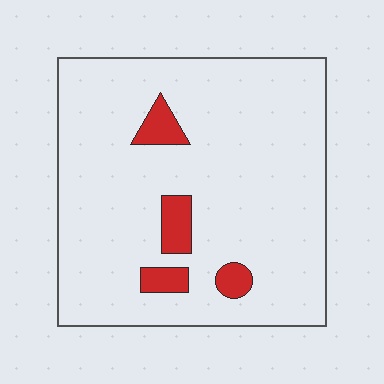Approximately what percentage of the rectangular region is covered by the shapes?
Approximately 10%.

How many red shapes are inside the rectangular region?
4.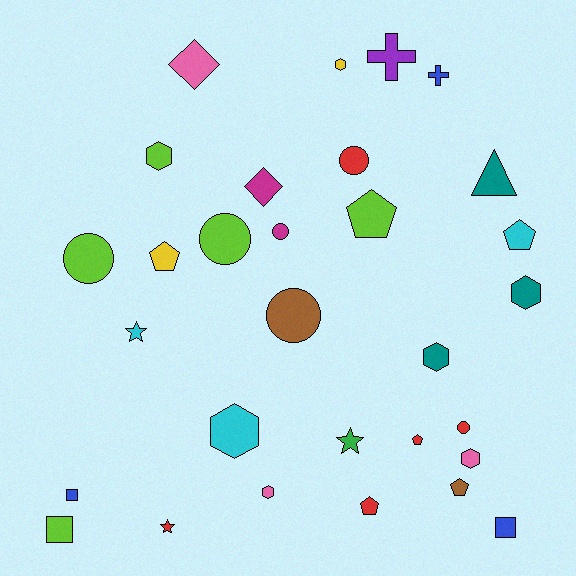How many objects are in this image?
There are 30 objects.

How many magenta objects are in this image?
There are 2 magenta objects.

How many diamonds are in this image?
There are 2 diamonds.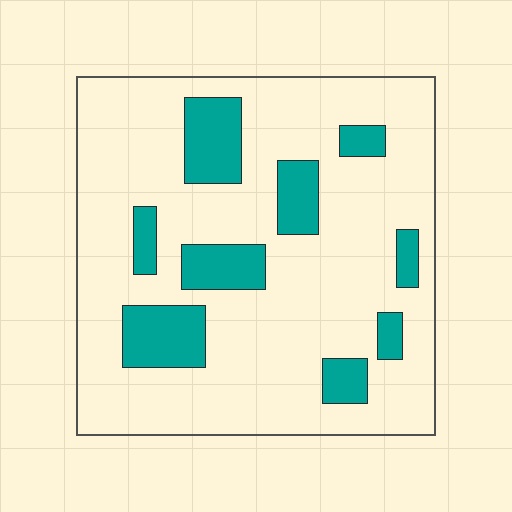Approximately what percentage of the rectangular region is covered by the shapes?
Approximately 20%.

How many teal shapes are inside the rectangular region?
9.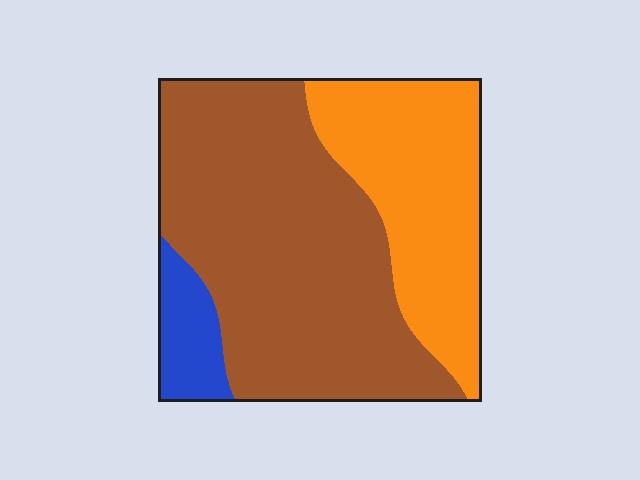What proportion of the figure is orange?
Orange takes up about one third (1/3) of the figure.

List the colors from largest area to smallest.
From largest to smallest: brown, orange, blue.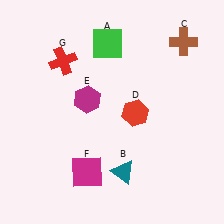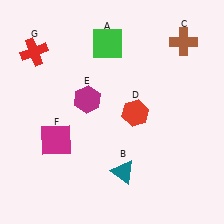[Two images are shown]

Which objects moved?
The objects that moved are: the magenta square (F), the red cross (G).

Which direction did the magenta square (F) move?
The magenta square (F) moved up.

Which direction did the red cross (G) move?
The red cross (G) moved left.